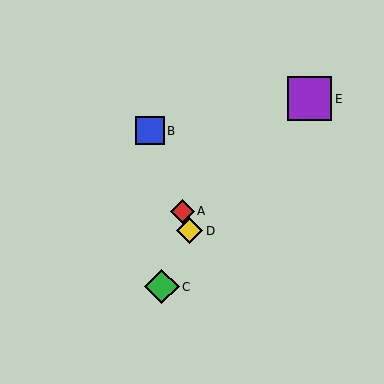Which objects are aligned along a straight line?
Objects A, B, D are aligned along a straight line.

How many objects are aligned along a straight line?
3 objects (A, B, D) are aligned along a straight line.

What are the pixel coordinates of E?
Object E is at (310, 99).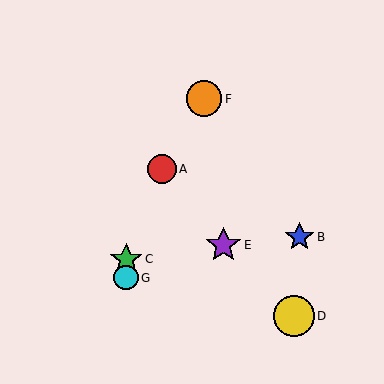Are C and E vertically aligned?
No, C is at x≈126 and E is at x≈223.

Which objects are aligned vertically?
Objects C, G are aligned vertically.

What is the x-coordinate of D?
Object D is at x≈294.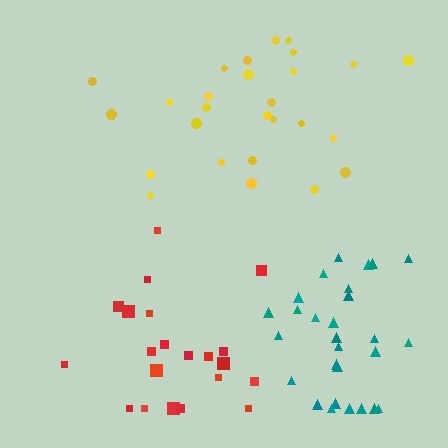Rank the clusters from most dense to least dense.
teal, yellow, red.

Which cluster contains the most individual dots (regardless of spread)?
Teal (28).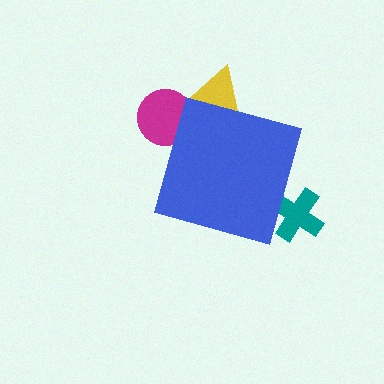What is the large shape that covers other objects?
A blue diamond.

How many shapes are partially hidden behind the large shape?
3 shapes are partially hidden.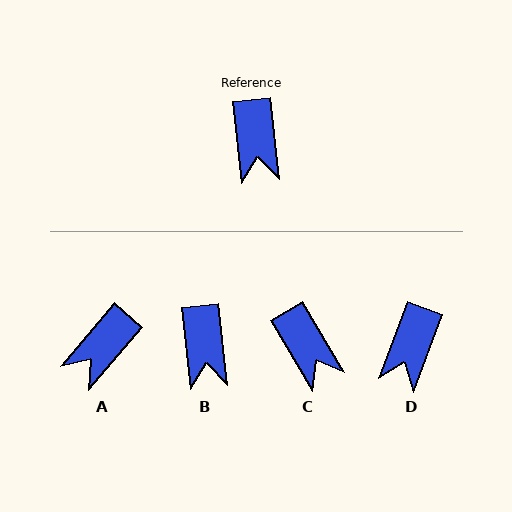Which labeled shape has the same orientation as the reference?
B.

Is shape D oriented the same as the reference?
No, it is off by about 27 degrees.